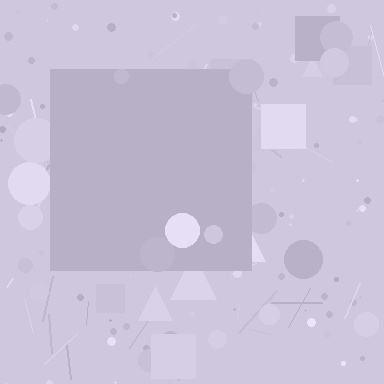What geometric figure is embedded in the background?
A square is embedded in the background.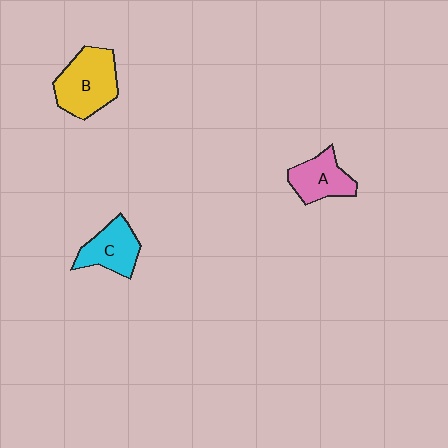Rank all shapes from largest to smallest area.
From largest to smallest: B (yellow), C (cyan), A (pink).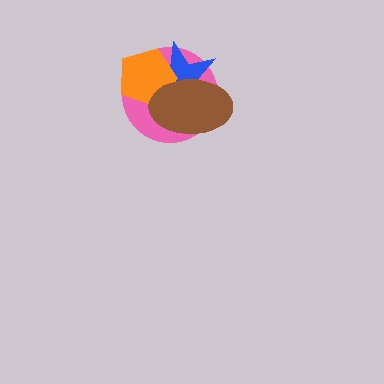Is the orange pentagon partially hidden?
Yes, it is partially covered by another shape.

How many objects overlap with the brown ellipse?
3 objects overlap with the brown ellipse.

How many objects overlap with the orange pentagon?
3 objects overlap with the orange pentagon.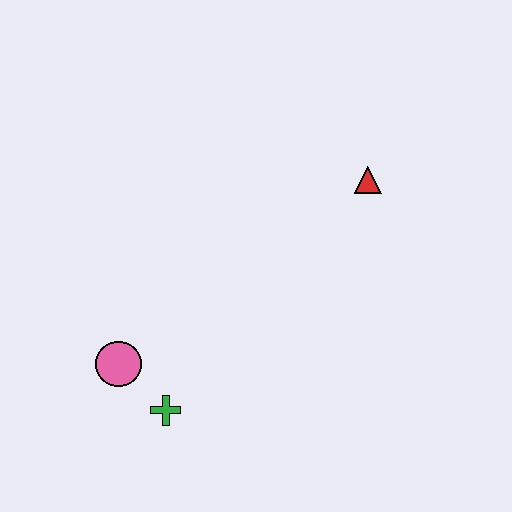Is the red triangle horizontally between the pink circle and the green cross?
No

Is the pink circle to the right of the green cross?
No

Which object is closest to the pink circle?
The green cross is closest to the pink circle.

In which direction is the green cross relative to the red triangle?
The green cross is below the red triangle.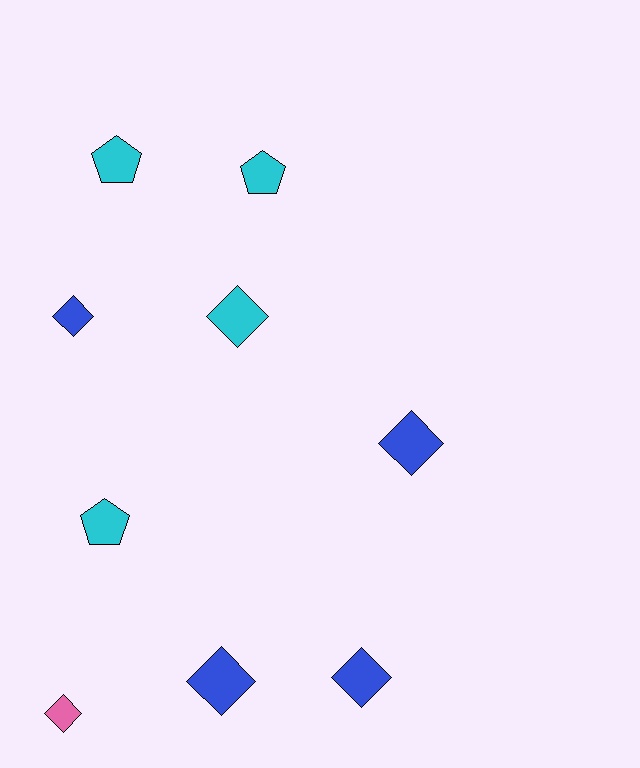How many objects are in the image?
There are 9 objects.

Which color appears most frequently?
Blue, with 4 objects.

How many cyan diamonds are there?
There is 1 cyan diamond.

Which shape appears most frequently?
Diamond, with 6 objects.